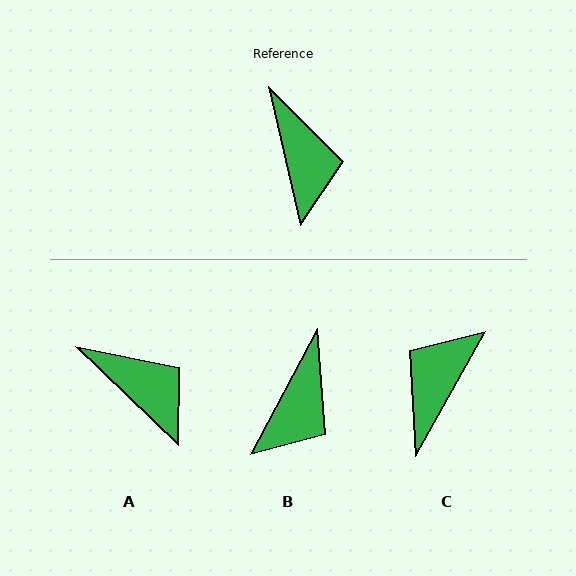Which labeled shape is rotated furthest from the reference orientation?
C, about 138 degrees away.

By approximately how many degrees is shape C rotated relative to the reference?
Approximately 138 degrees counter-clockwise.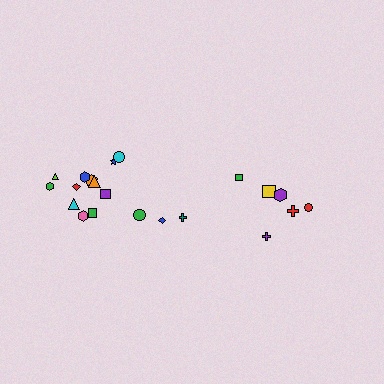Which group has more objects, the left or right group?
The left group.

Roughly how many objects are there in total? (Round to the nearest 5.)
Roughly 20 objects in total.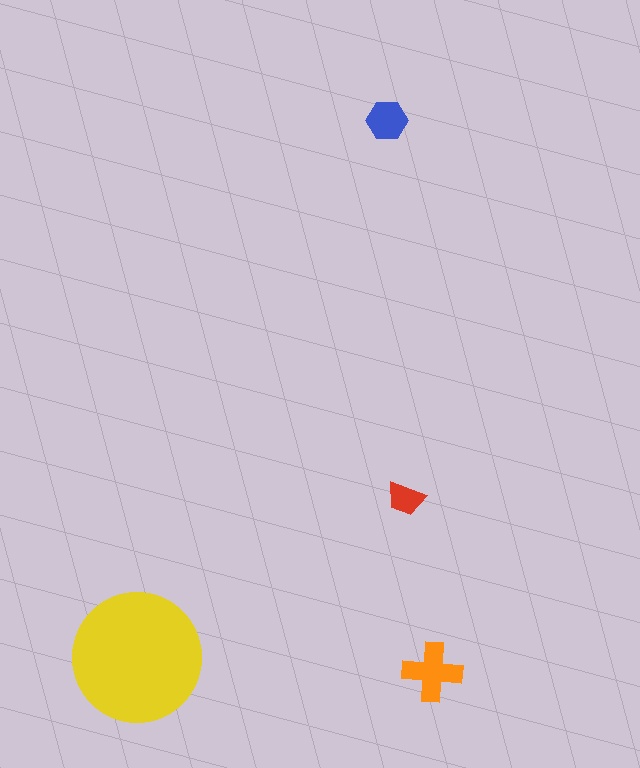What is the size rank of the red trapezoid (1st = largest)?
4th.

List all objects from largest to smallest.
The yellow circle, the orange cross, the blue hexagon, the red trapezoid.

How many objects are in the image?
There are 4 objects in the image.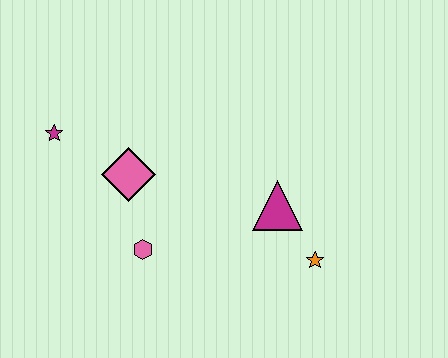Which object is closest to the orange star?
The magenta triangle is closest to the orange star.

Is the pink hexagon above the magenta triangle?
No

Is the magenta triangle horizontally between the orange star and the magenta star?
Yes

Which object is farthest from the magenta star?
The orange star is farthest from the magenta star.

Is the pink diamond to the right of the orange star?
No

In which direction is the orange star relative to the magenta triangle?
The orange star is below the magenta triangle.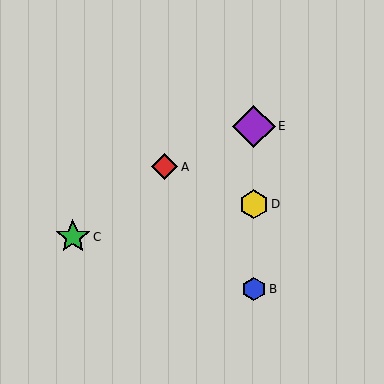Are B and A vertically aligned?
No, B is at x≈254 and A is at x≈165.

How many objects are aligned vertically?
3 objects (B, D, E) are aligned vertically.